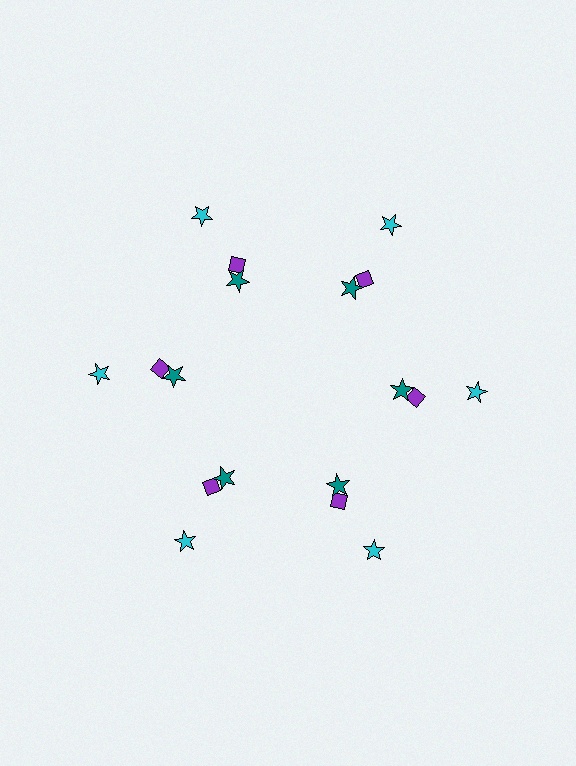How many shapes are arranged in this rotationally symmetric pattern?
There are 18 shapes, arranged in 6 groups of 3.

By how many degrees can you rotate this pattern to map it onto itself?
The pattern maps onto itself every 60 degrees of rotation.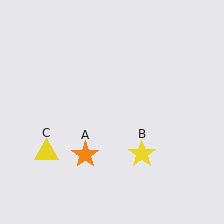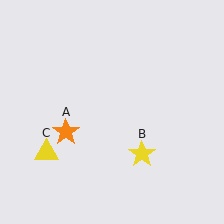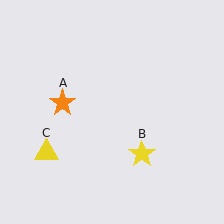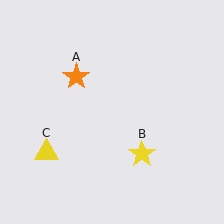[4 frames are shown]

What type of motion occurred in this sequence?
The orange star (object A) rotated clockwise around the center of the scene.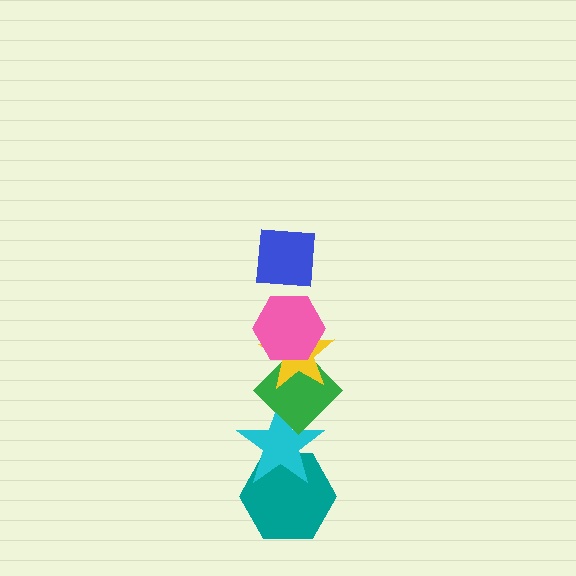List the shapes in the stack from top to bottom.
From top to bottom: the blue square, the pink hexagon, the yellow star, the green diamond, the cyan star, the teal hexagon.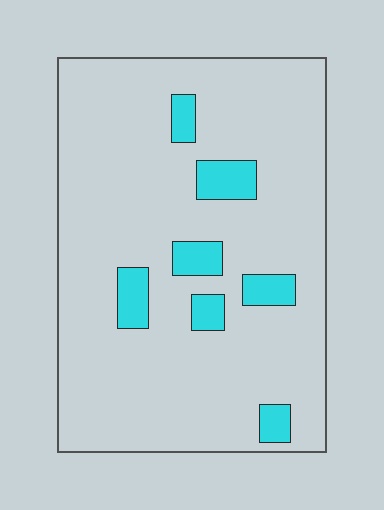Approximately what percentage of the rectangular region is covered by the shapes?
Approximately 10%.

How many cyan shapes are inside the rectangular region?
7.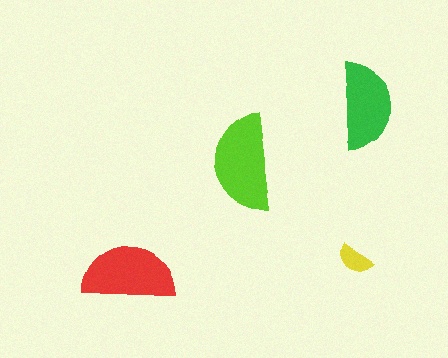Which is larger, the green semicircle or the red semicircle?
The red one.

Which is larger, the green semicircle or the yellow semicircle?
The green one.